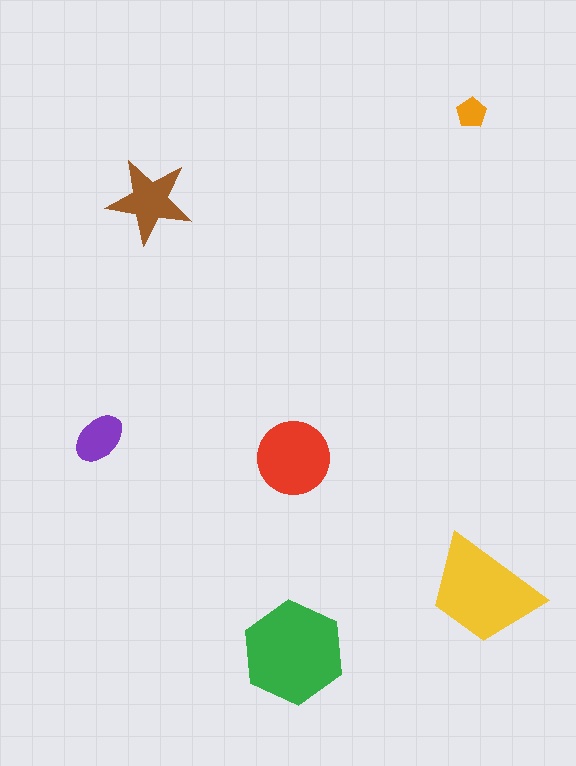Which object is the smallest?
The orange pentagon.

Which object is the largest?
The green hexagon.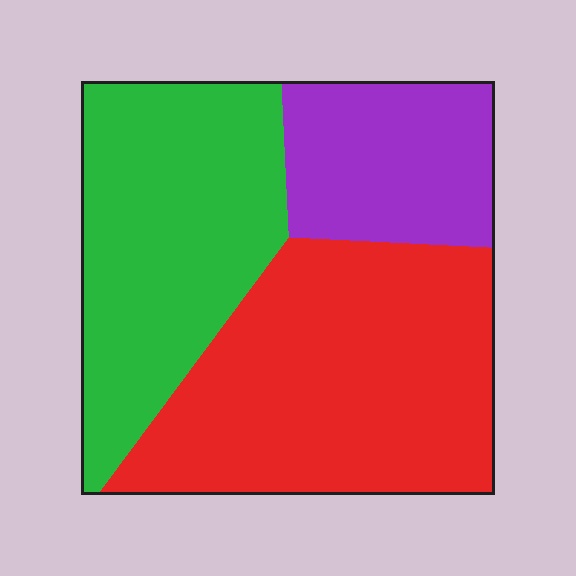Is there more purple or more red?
Red.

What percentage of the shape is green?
Green covers 35% of the shape.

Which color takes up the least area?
Purple, at roughly 20%.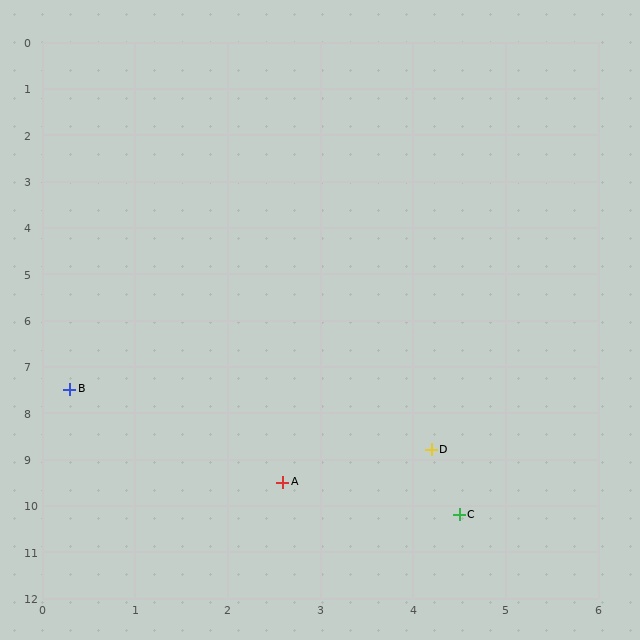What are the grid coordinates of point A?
Point A is at approximately (2.6, 9.5).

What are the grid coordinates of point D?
Point D is at approximately (4.2, 8.8).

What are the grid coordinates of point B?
Point B is at approximately (0.3, 7.5).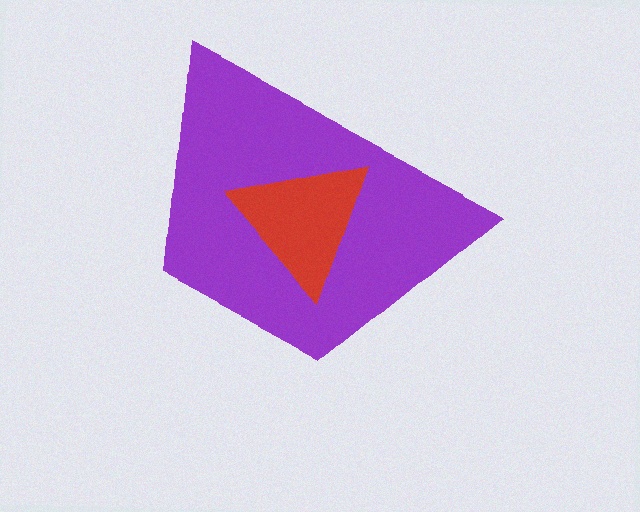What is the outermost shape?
The purple trapezoid.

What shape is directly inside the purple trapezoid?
The red triangle.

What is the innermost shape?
The red triangle.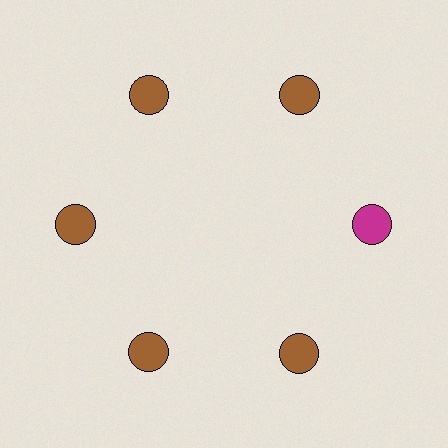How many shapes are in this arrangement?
There are 6 shapes arranged in a ring pattern.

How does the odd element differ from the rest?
It has a different color: magenta instead of brown.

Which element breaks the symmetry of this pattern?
The magenta circle at roughly the 3 o'clock position breaks the symmetry. All other shapes are brown circles.